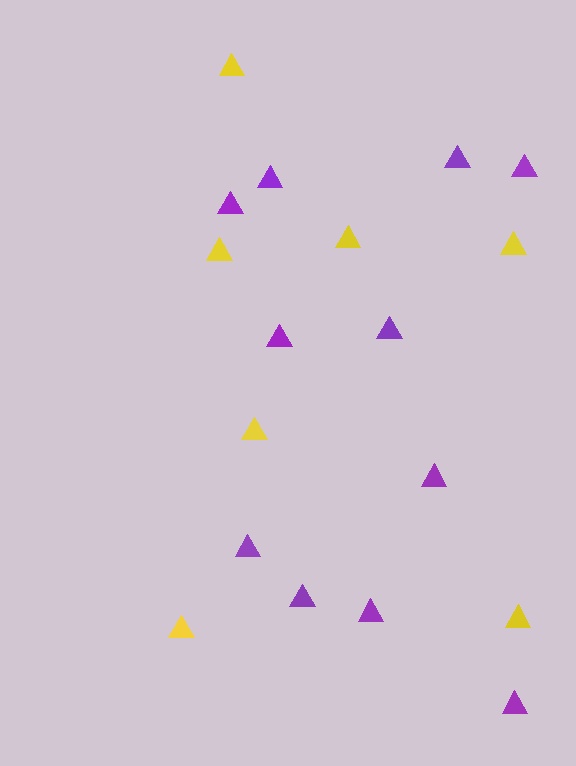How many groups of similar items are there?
There are 2 groups: one group of yellow triangles (7) and one group of purple triangles (11).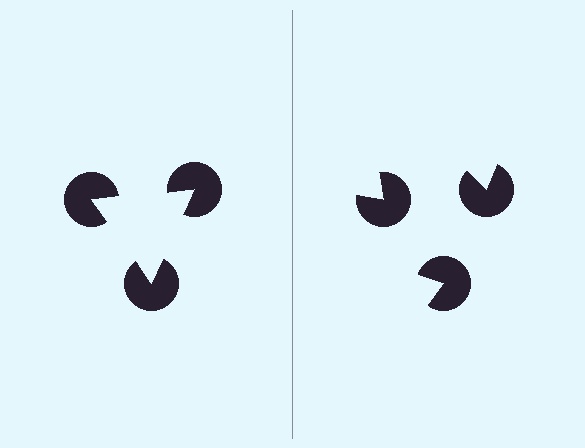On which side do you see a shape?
An illusory triangle appears on the left side. On the right side the wedge cuts are rotated, so no coherent shape forms.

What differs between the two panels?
The pac-man discs are positioned identically on both sides; only the wedge orientations differ. On the left they align to a triangle; on the right they are misaligned.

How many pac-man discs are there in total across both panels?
6 — 3 on each side.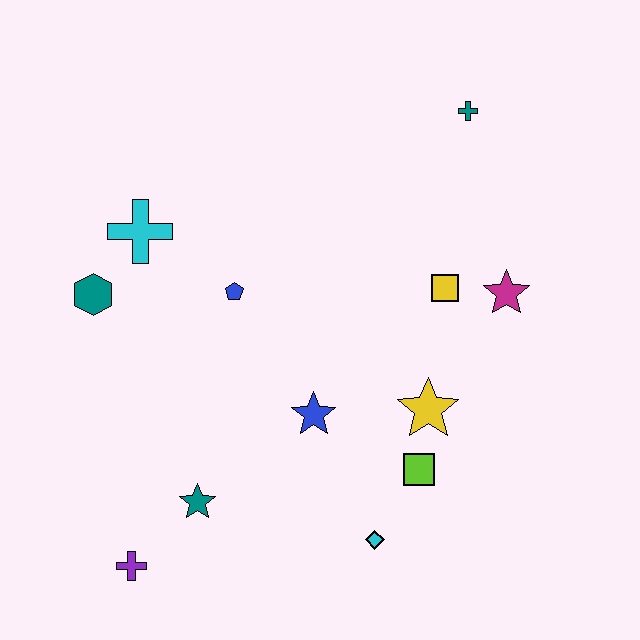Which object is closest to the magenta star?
The yellow square is closest to the magenta star.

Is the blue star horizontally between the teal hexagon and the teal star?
No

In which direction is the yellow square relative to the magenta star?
The yellow square is to the left of the magenta star.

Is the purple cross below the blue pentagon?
Yes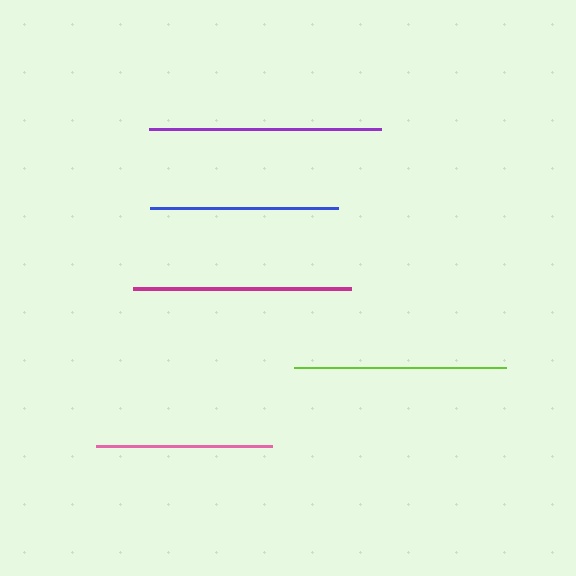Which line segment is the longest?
The purple line is the longest at approximately 232 pixels.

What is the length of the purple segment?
The purple segment is approximately 232 pixels long.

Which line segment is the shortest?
The pink line is the shortest at approximately 177 pixels.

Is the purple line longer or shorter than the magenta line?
The purple line is longer than the magenta line.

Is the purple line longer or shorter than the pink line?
The purple line is longer than the pink line.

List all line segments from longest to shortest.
From longest to shortest: purple, magenta, lime, blue, pink.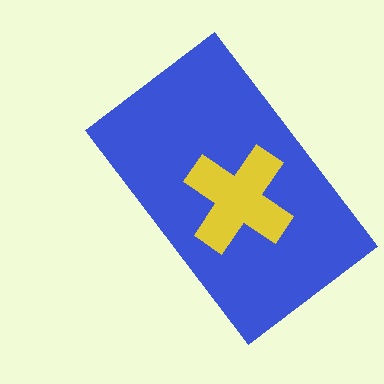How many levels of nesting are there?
2.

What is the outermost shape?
The blue rectangle.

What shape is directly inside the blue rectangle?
The yellow cross.